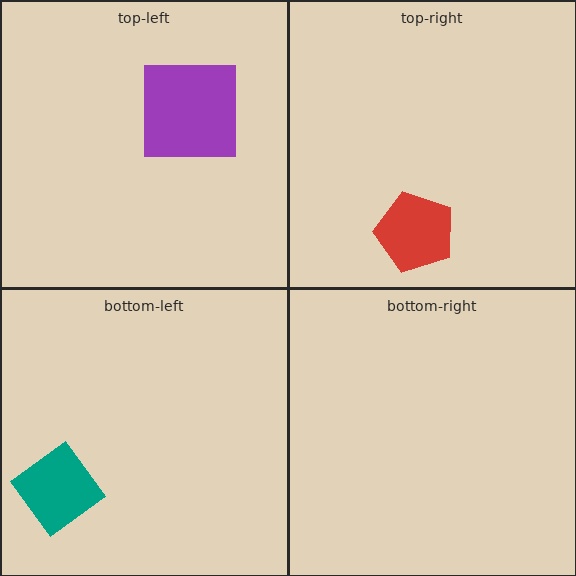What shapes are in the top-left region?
The purple square.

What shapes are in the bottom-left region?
The teal diamond.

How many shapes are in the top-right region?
1.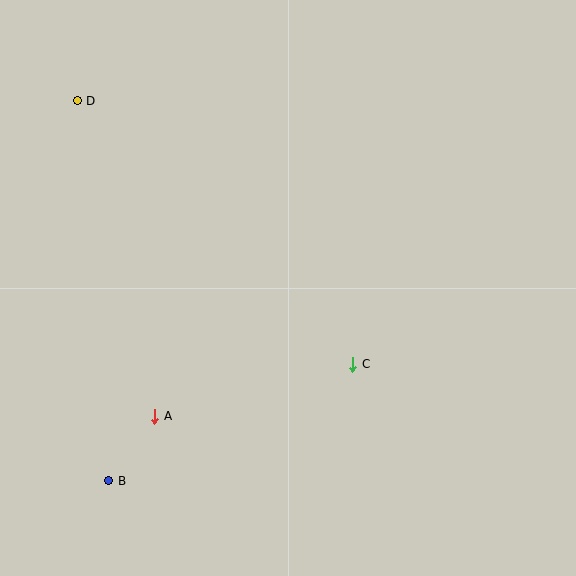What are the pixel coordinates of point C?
Point C is at (353, 364).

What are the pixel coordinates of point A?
Point A is at (155, 416).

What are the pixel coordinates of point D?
Point D is at (77, 101).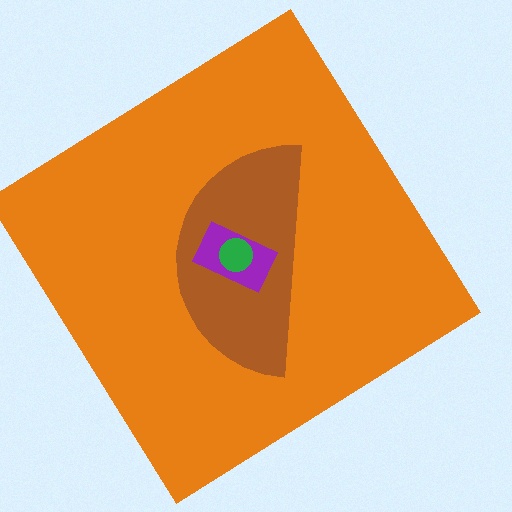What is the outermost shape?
The orange diamond.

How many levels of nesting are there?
4.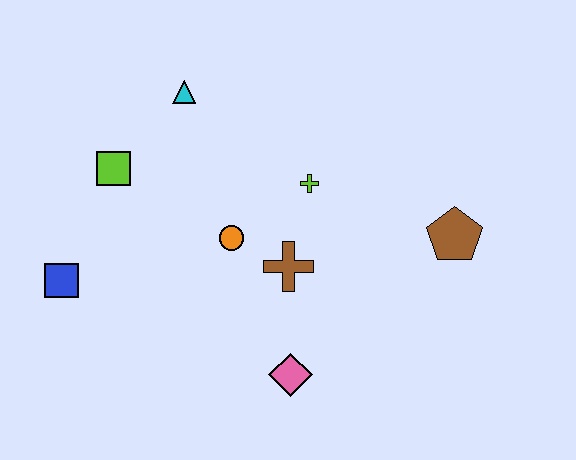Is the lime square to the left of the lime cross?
Yes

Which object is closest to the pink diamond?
The brown cross is closest to the pink diamond.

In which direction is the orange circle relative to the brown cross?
The orange circle is to the left of the brown cross.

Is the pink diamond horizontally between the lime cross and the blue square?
Yes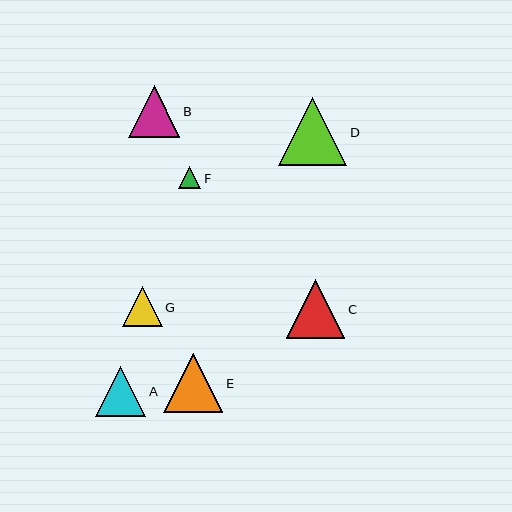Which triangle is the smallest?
Triangle F is the smallest with a size of approximately 22 pixels.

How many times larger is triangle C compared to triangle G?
Triangle C is approximately 1.5 times the size of triangle G.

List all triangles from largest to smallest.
From largest to smallest: D, E, C, B, A, G, F.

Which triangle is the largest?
Triangle D is the largest with a size of approximately 68 pixels.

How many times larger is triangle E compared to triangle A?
Triangle E is approximately 1.2 times the size of triangle A.